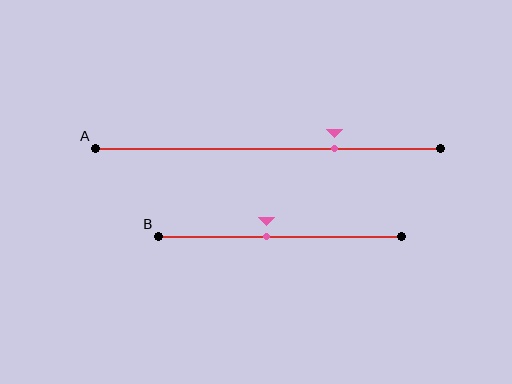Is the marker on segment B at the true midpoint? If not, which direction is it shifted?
No, the marker on segment B is shifted to the left by about 6% of the segment length.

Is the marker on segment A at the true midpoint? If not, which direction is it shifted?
No, the marker on segment A is shifted to the right by about 19% of the segment length.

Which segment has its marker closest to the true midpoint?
Segment B has its marker closest to the true midpoint.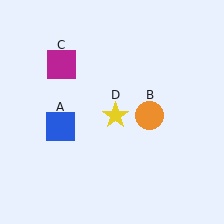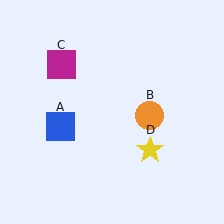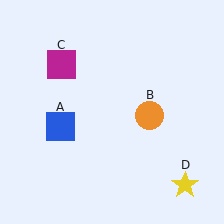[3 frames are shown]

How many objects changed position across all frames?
1 object changed position: yellow star (object D).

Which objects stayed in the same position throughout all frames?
Blue square (object A) and orange circle (object B) and magenta square (object C) remained stationary.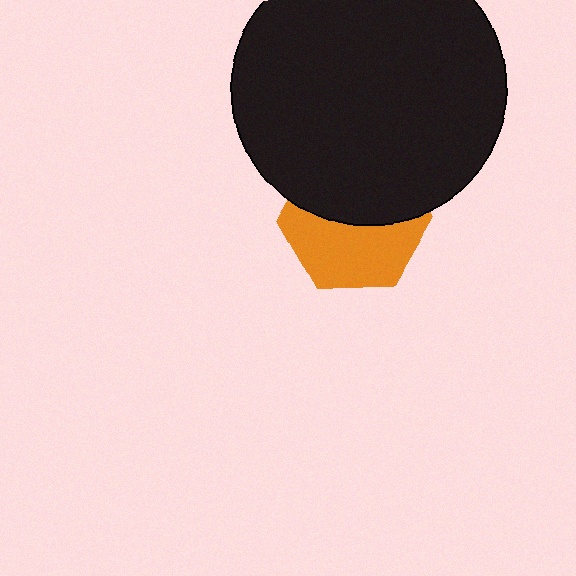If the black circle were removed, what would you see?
You would see the complete orange hexagon.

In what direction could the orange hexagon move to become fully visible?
The orange hexagon could move down. That would shift it out from behind the black circle entirely.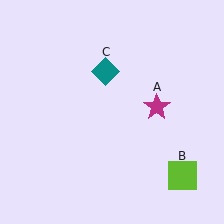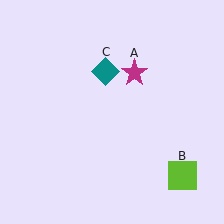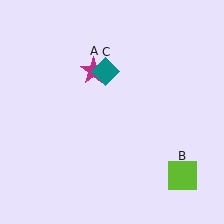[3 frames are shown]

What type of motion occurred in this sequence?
The magenta star (object A) rotated counterclockwise around the center of the scene.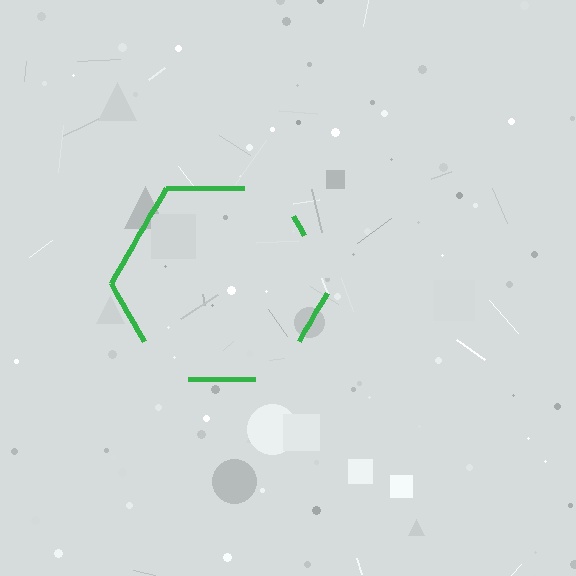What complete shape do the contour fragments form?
The contour fragments form a hexagon.